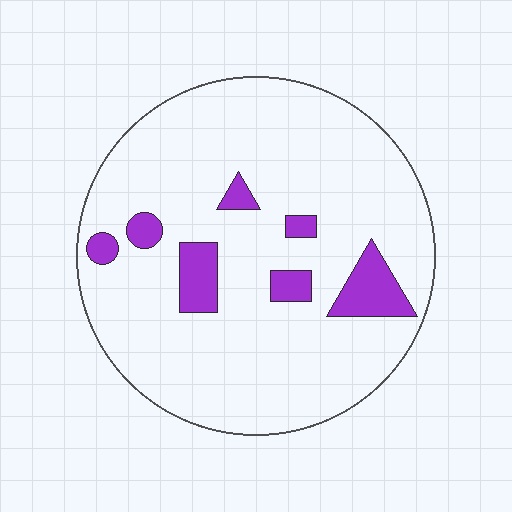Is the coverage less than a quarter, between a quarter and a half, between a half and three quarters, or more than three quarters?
Less than a quarter.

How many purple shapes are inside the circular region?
7.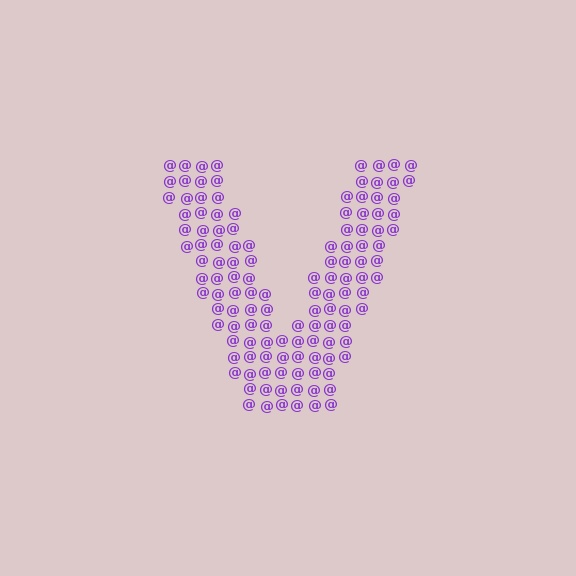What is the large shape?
The large shape is the letter V.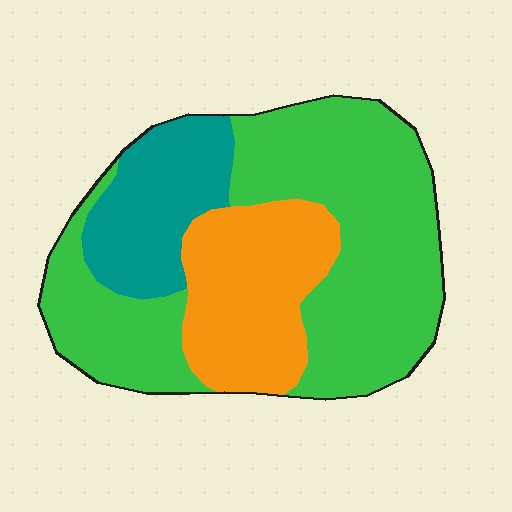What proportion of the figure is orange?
Orange covers roughly 25% of the figure.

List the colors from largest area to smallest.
From largest to smallest: green, orange, teal.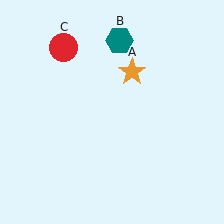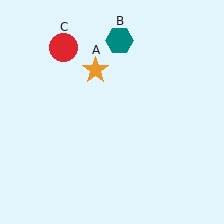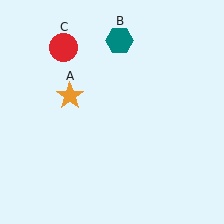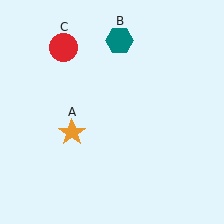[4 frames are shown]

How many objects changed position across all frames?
1 object changed position: orange star (object A).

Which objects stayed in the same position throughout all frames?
Teal hexagon (object B) and red circle (object C) remained stationary.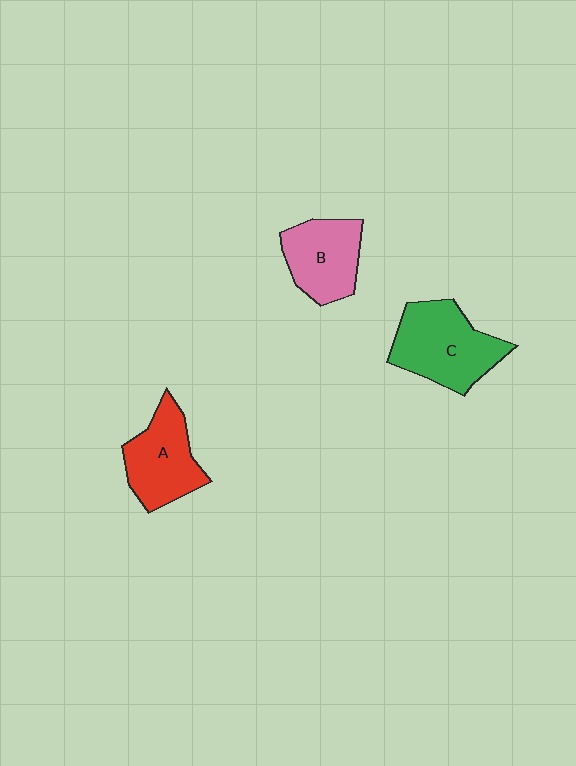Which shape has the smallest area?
Shape B (pink).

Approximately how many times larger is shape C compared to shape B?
Approximately 1.3 times.